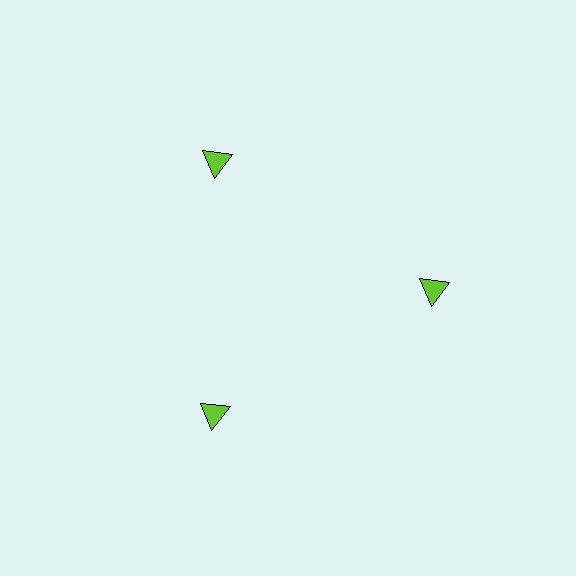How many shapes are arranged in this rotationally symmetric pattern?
There are 3 shapes, arranged in 3 groups of 1.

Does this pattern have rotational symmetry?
Yes, this pattern has 3-fold rotational symmetry. It looks the same after rotating 120 degrees around the center.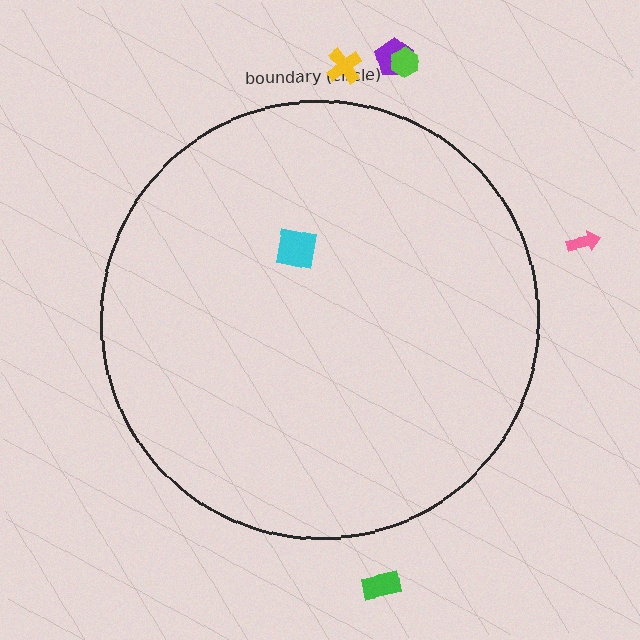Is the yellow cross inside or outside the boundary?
Outside.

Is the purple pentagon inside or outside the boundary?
Outside.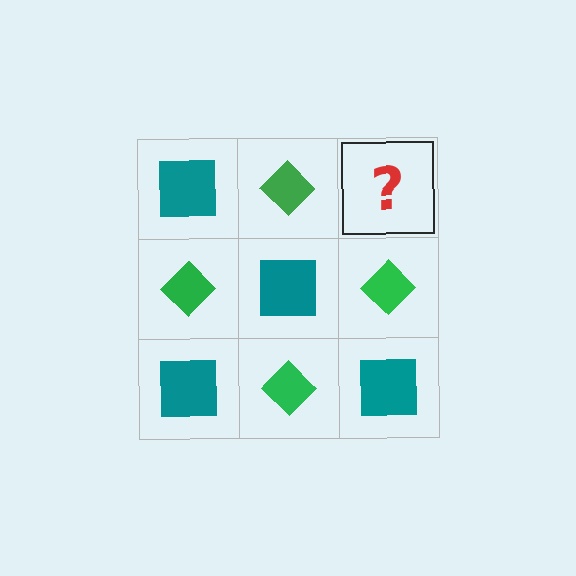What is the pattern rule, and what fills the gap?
The rule is that it alternates teal square and green diamond in a checkerboard pattern. The gap should be filled with a teal square.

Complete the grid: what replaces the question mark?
The question mark should be replaced with a teal square.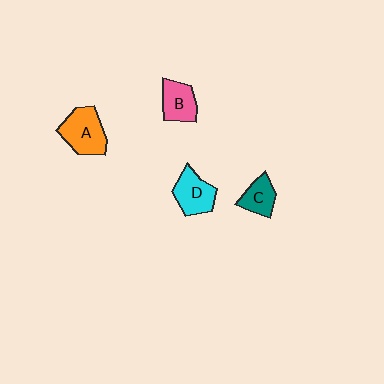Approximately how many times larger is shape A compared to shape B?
Approximately 1.3 times.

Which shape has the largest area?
Shape A (orange).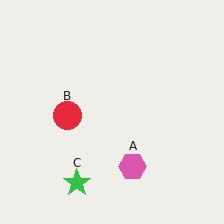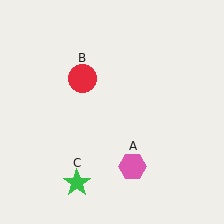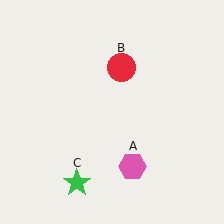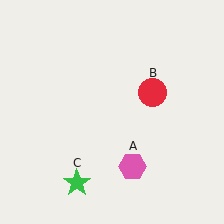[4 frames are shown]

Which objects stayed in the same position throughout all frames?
Pink hexagon (object A) and green star (object C) remained stationary.